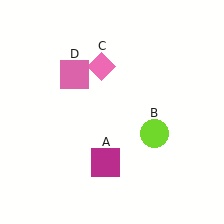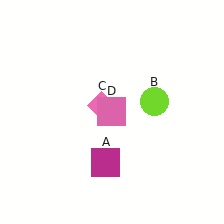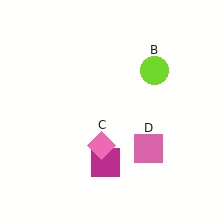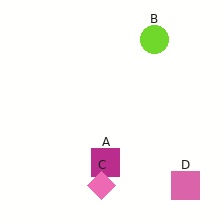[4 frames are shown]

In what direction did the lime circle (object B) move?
The lime circle (object B) moved up.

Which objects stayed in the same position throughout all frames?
Magenta square (object A) remained stationary.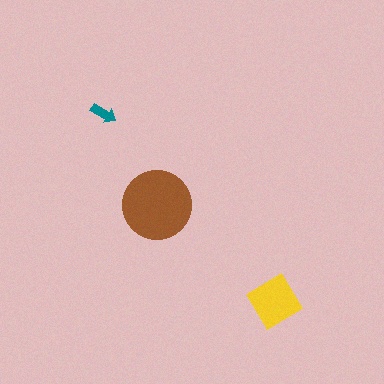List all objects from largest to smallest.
The brown circle, the yellow diamond, the teal arrow.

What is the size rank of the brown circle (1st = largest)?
1st.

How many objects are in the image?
There are 3 objects in the image.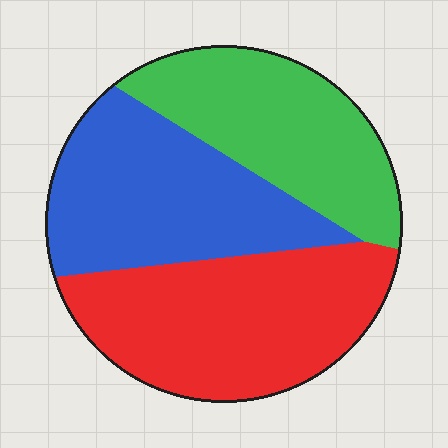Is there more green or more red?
Red.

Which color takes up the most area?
Red, at roughly 40%.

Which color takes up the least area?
Green, at roughly 30%.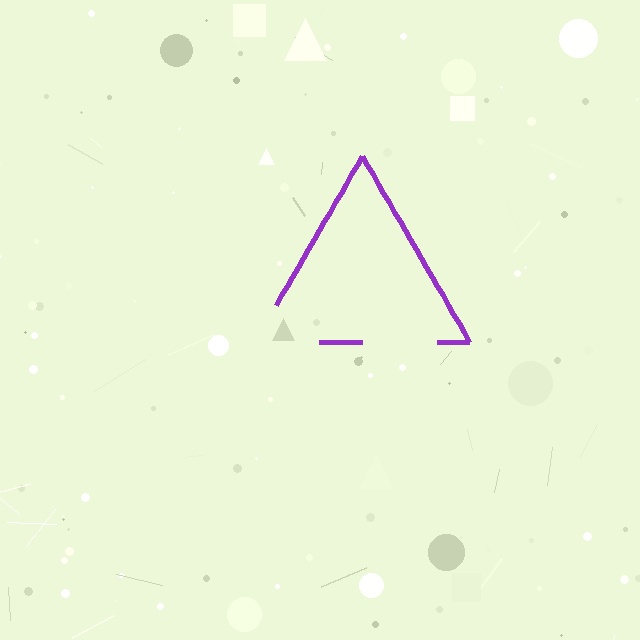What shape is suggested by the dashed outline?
The dashed outline suggests a triangle.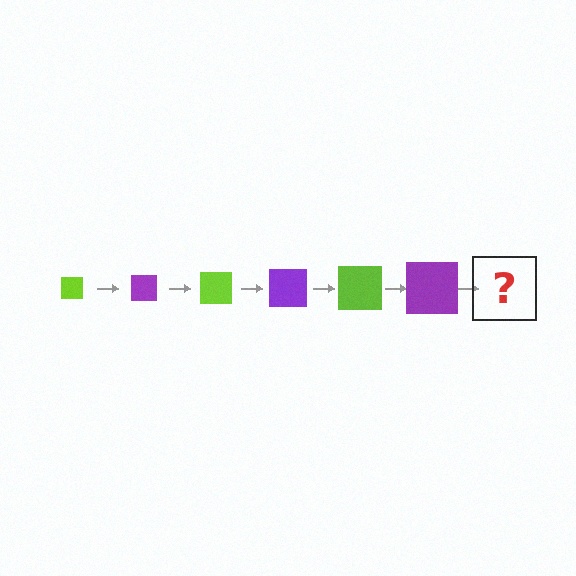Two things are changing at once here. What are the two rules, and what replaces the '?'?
The two rules are that the square grows larger each step and the color cycles through lime and purple. The '?' should be a lime square, larger than the previous one.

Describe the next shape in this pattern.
It should be a lime square, larger than the previous one.